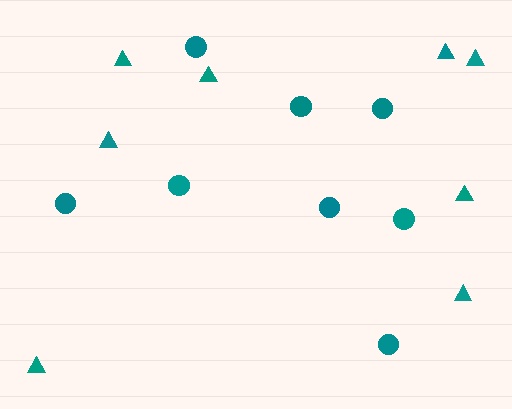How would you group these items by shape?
There are 2 groups: one group of circles (8) and one group of triangles (8).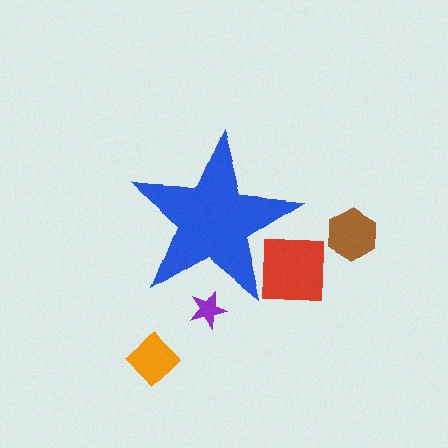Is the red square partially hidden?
Yes, the red square is partially hidden behind the blue star.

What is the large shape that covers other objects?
A blue star.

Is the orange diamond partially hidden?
No, the orange diamond is fully visible.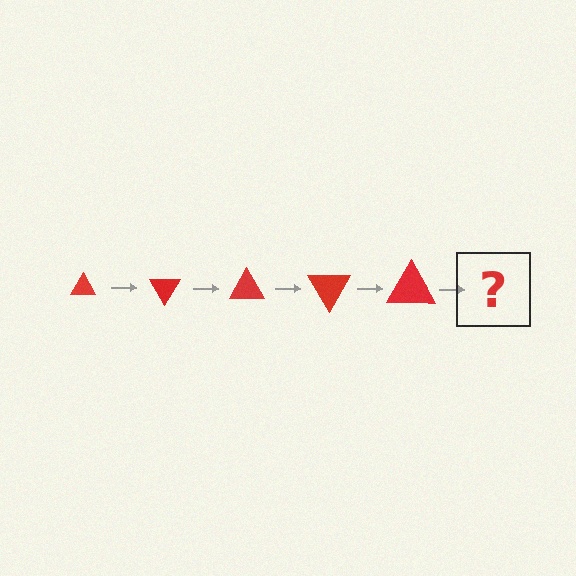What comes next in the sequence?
The next element should be a triangle, larger than the previous one and rotated 300 degrees from the start.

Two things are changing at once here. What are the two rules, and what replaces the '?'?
The two rules are that the triangle grows larger each step and it rotates 60 degrees each step. The '?' should be a triangle, larger than the previous one and rotated 300 degrees from the start.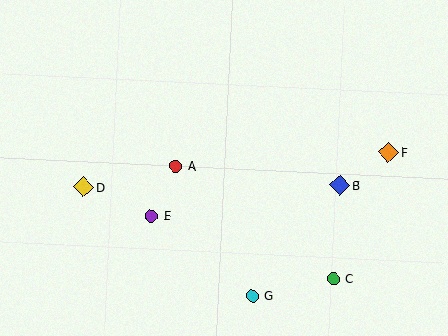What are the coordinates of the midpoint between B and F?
The midpoint between B and F is at (364, 169).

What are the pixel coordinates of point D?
Point D is at (84, 187).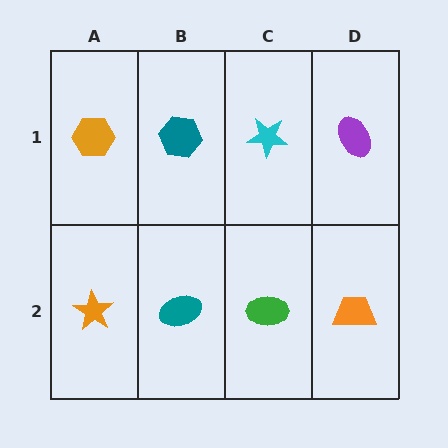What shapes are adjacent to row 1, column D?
An orange trapezoid (row 2, column D), a cyan star (row 1, column C).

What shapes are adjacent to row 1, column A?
An orange star (row 2, column A), a teal hexagon (row 1, column B).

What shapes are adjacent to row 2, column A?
An orange hexagon (row 1, column A), a teal ellipse (row 2, column B).